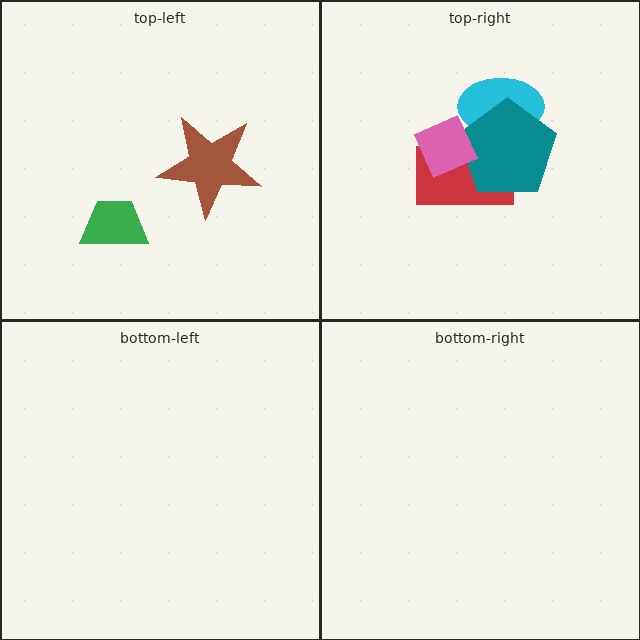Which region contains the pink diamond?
The top-right region.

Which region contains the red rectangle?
The top-right region.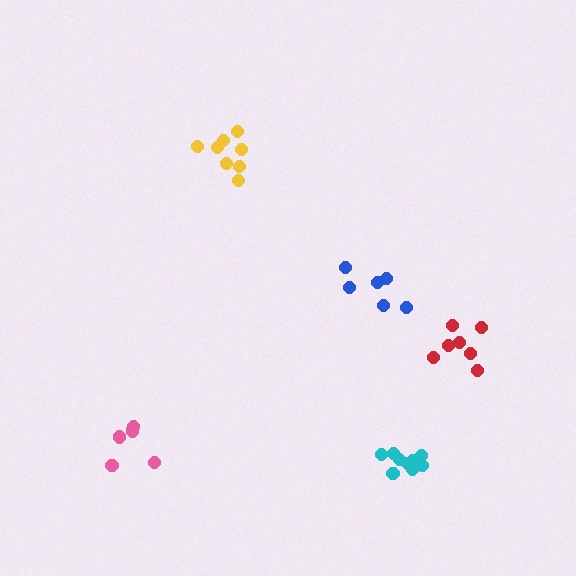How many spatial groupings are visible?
There are 5 spatial groupings.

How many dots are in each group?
Group 1: 8 dots, Group 2: 6 dots, Group 3: 7 dots, Group 4: 9 dots, Group 5: 6 dots (36 total).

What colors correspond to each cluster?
The clusters are colored: yellow, blue, red, cyan, pink.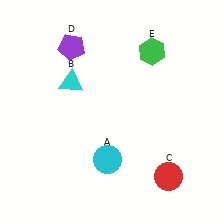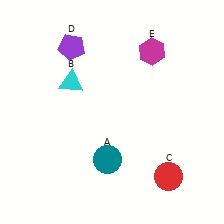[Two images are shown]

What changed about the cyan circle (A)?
In Image 1, A is cyan. In Image 2, it changed to teal.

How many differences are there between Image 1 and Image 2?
There are 2 differences between the two images.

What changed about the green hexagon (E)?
In Image 1, E is green. In Image 2, it changed to magenta.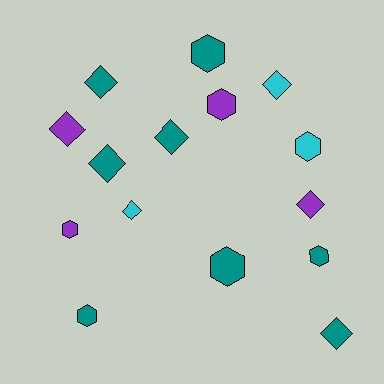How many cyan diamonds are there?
There are 2 cyan diamonds.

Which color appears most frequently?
Teal, with 8 objects.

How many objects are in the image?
There are 15 objects.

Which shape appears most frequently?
Diamond, with 8 objects.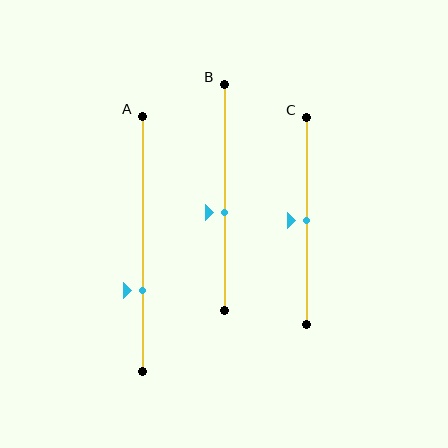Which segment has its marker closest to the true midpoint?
Segment C has its marker closest to the true midpoint.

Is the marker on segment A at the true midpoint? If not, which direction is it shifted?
No, the marker on segment A is shifted downward by about 18% of the segment length.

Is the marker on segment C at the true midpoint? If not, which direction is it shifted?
Yes, the marker on segment C is at the true midpoint.